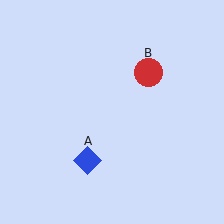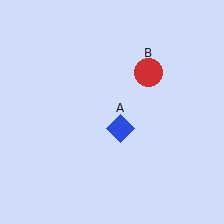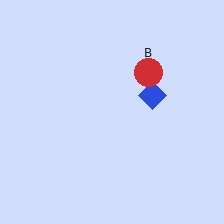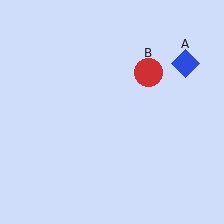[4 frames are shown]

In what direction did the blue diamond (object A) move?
The blue diamond (object A) moved up and to the right.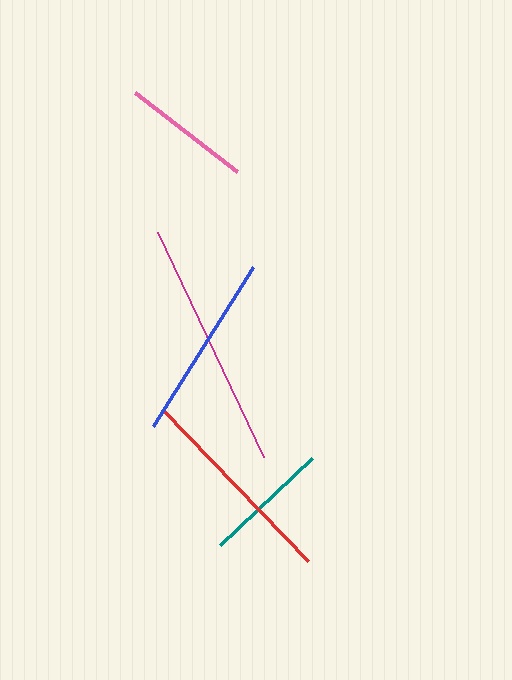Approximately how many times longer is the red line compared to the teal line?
The red line is approximately 1.7 times the length of the teal line.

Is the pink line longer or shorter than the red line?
The red line is longer than the pink line.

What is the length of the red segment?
The red segment is approximately 209 pixels long.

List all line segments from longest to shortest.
From longest to shortest: magenta, red, blue, pink, teal.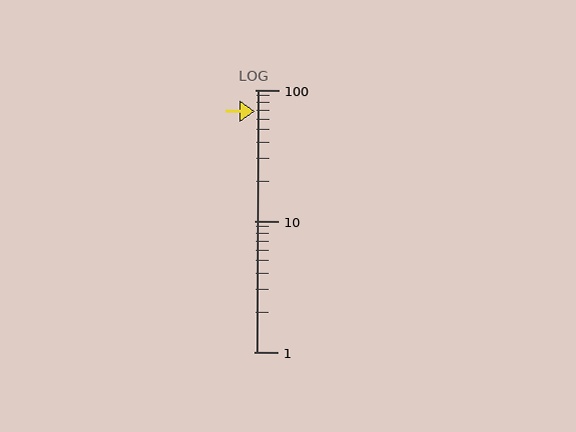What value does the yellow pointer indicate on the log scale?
The pointer indicates approximately 69.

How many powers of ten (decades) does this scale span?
The scale spans 2 decades, from 1 to 100.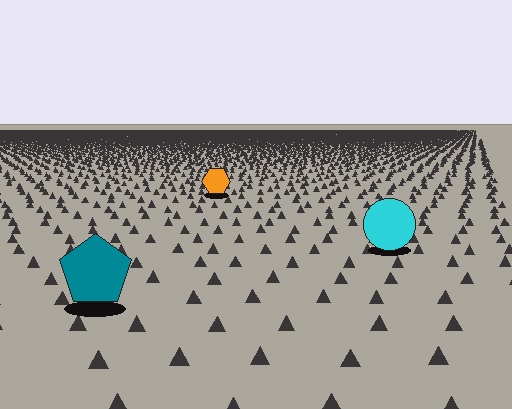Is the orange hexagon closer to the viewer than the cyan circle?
No. The cyan circle is closer — you can tell from the texture gradient: the ground texture is coarser near it.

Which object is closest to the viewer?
The teal pentagon is closest. The texture marks near it are larger and more spread out.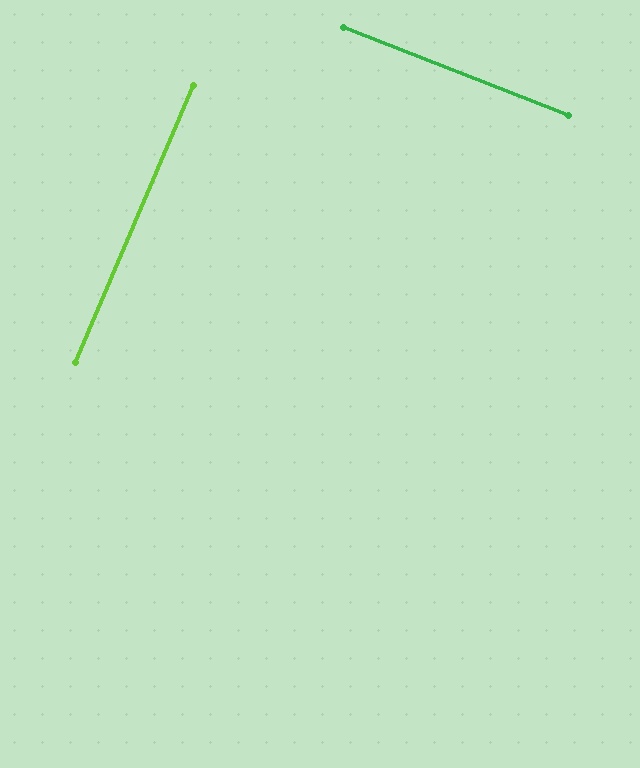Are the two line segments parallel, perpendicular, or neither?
Perpendicular — they meet at approximately 88°.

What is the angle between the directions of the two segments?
Approximately 88 degrees.